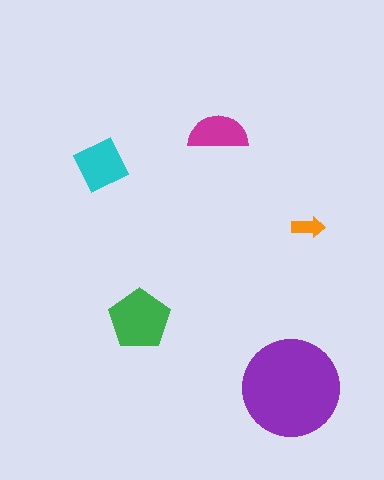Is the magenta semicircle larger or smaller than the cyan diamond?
Smaller.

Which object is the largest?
The purple circle.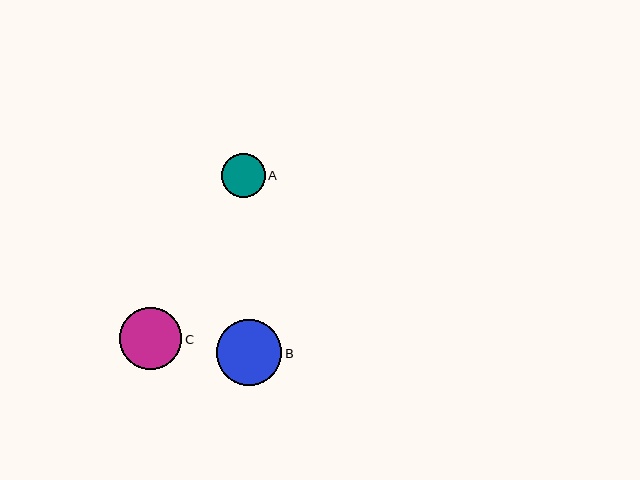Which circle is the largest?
Circle B is the largest with a size of approximately 66 pixels.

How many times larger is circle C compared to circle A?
Circle C is approximately 1.4 times the size of circle A.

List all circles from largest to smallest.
From largest to smallest: B, C, A.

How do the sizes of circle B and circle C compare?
Circle B and circle C are approximately the same size.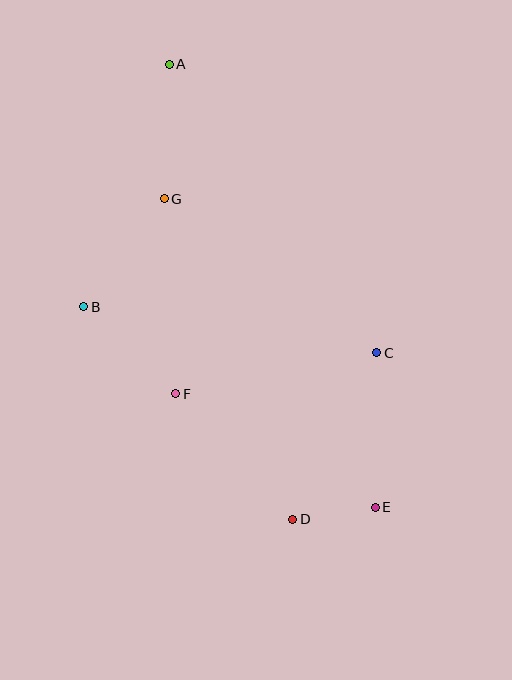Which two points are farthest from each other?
Points A and E are farthest from each other.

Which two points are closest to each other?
Points D and E are closest to each other.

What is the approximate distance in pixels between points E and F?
The distance between E and F is approximately 230 pixels.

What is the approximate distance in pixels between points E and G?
The distance between E and G is approximately 374 pixels.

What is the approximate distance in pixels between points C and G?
The distance between C and G is approximately 263 pixels.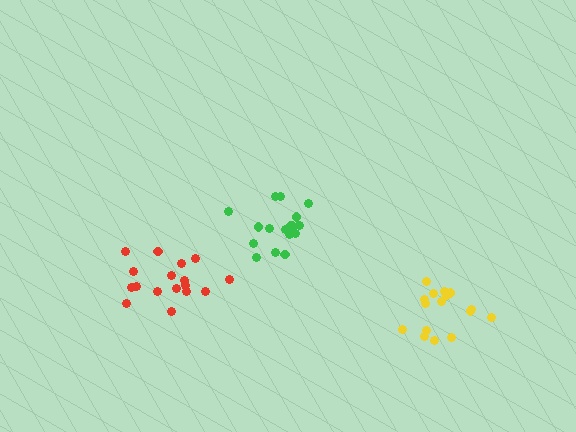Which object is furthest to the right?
The yellow cluster is rightmost.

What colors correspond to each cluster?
The clusters are colored: red, green, yellow.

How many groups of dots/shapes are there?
There are 3 groups.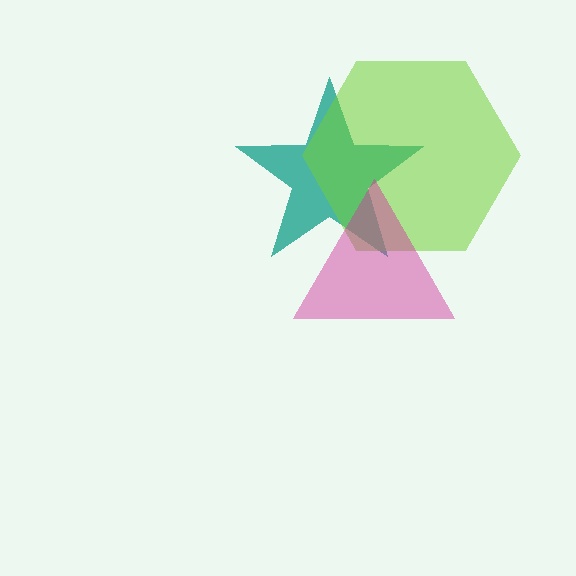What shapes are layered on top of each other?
The layered shapes are: a teal star, a lime hexagon, a magenta triangle.